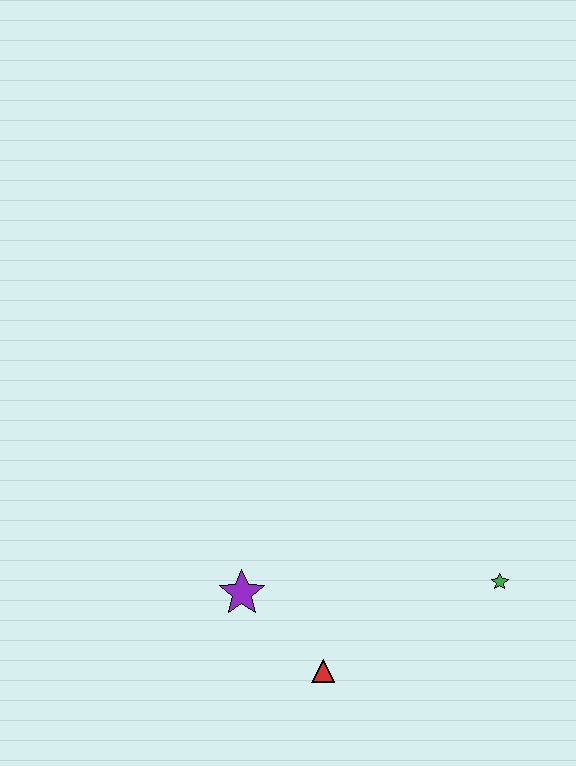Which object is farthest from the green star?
The purple star is farthest from the green star.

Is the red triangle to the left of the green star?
Yes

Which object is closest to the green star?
The red triangle is closest to the green star.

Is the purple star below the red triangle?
No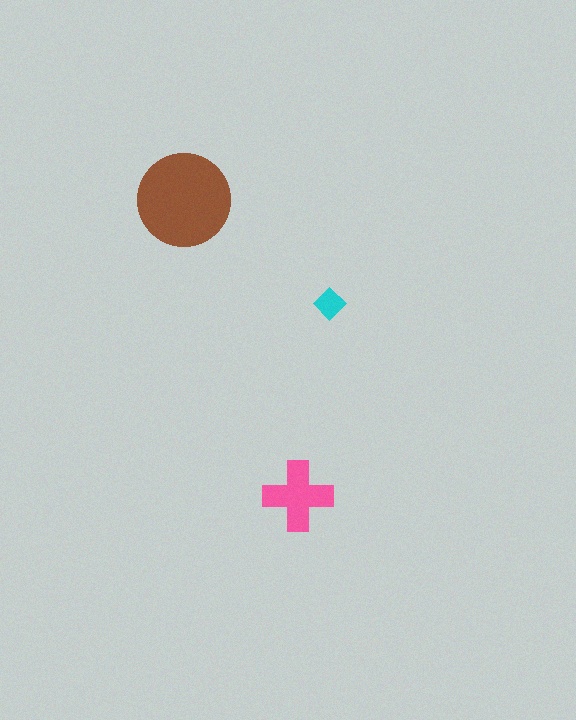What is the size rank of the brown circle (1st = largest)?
1st.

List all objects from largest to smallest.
The brown circle, the pink cross, the cyan diamond.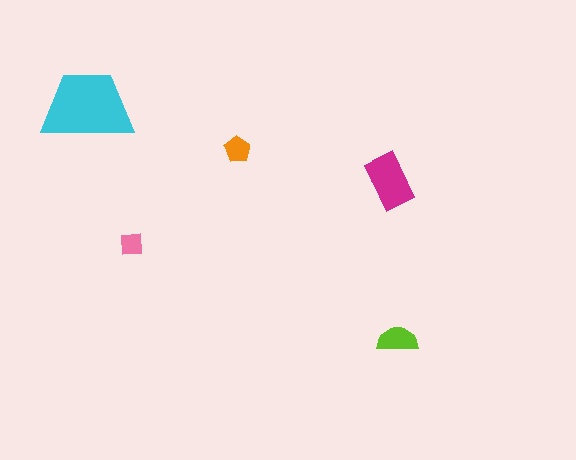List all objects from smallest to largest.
The pink square, the orange pentagon, the lime semicircle, the magenta rectangle, the cyan trapezoid.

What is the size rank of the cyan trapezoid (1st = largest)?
1st.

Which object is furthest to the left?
The cyan trapezoid is leftmost.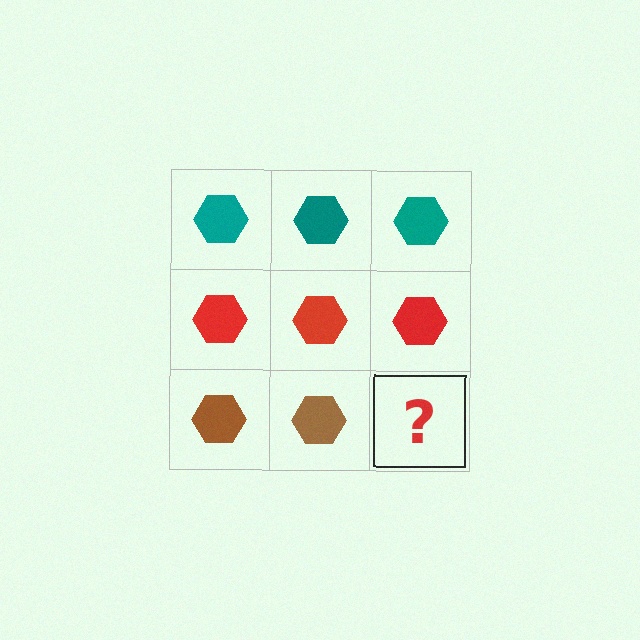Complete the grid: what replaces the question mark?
The question mark should be replaced with a brown hexagon.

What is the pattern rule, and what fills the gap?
The rule is that each row has a consistent color. The gap should be filled with a brown hexagon.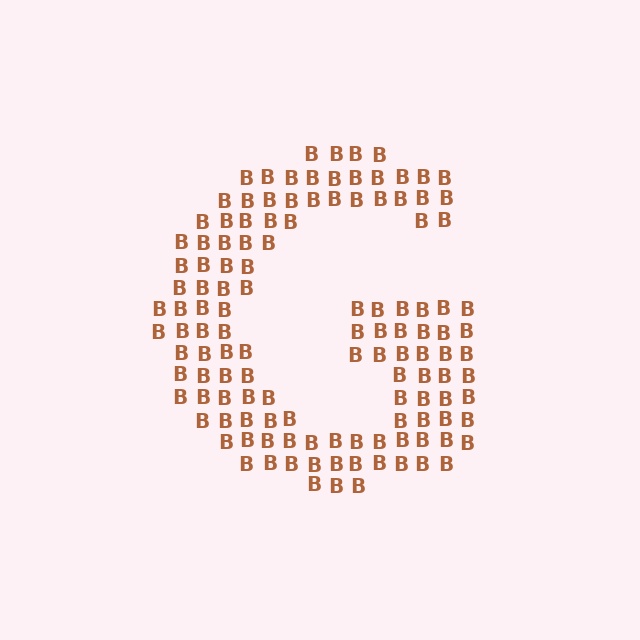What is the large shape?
The large shape is the letter G.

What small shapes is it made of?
It is made of small letter B's.